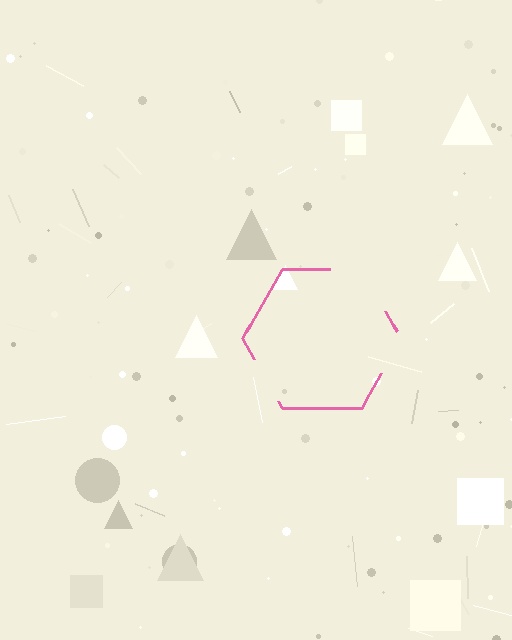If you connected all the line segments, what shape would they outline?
They would outline a hexagon.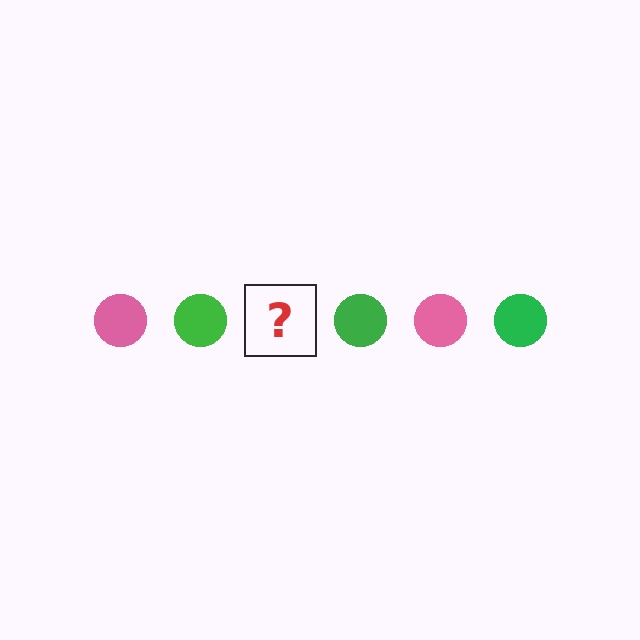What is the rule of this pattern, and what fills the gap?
The rule is that the pattern cycles through pink, green circles. The gap should be filled with a pink circle.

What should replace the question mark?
The question mark should be replaced with a pink circle.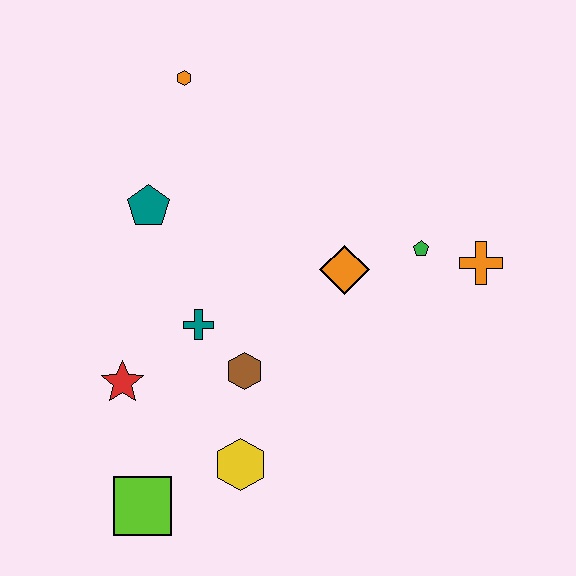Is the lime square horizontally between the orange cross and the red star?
Yes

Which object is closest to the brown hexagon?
The teal cross is closest to the brown hexagon.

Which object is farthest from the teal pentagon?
The orange cross is farthest from the teal pentagon.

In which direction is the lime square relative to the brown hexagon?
The lime square is below the brown hexagon.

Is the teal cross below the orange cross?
Yes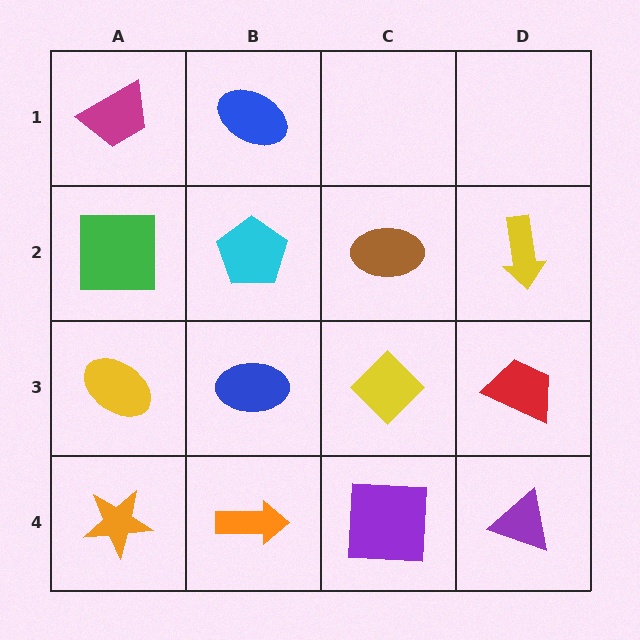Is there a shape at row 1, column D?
No, that cell is empty.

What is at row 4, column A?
An orange star.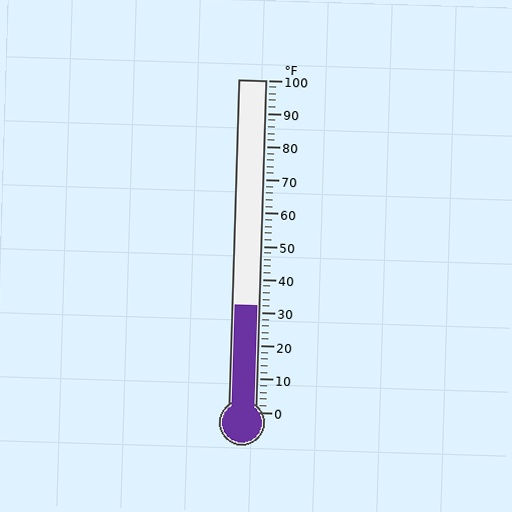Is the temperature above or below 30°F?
The temperature is above 30°F.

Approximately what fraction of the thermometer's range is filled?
The thermometer is filled to approximately 30% of its range.